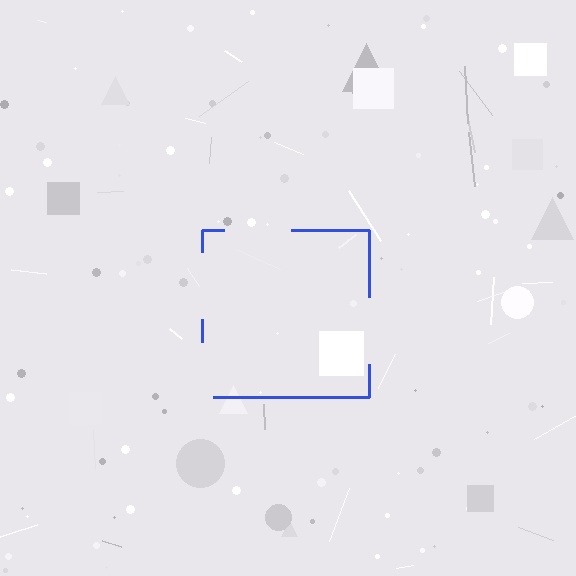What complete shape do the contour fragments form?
The contour fragments form a square.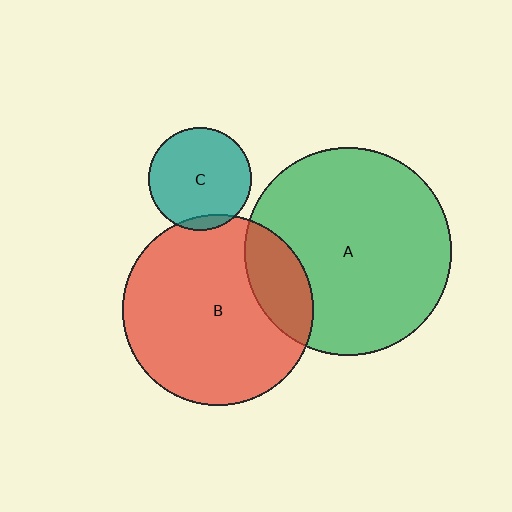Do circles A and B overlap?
Yes.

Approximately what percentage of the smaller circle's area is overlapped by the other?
Approximately 20%.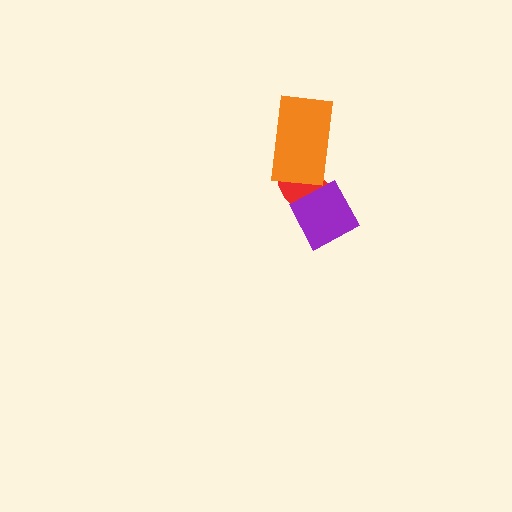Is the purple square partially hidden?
No, no other shape covers it.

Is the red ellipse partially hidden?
Yes, it is partially covered by another shape.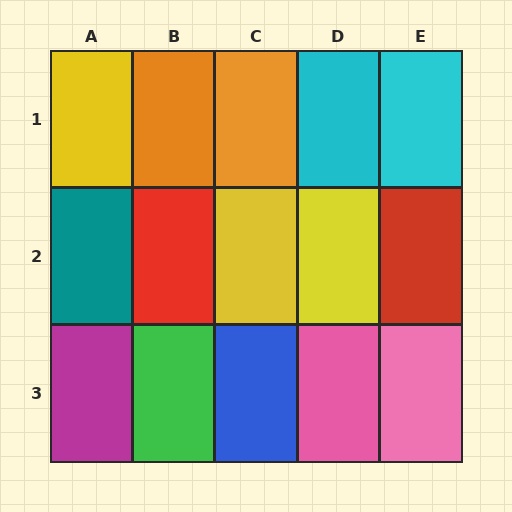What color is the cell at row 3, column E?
Pink.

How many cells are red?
2 cells are red.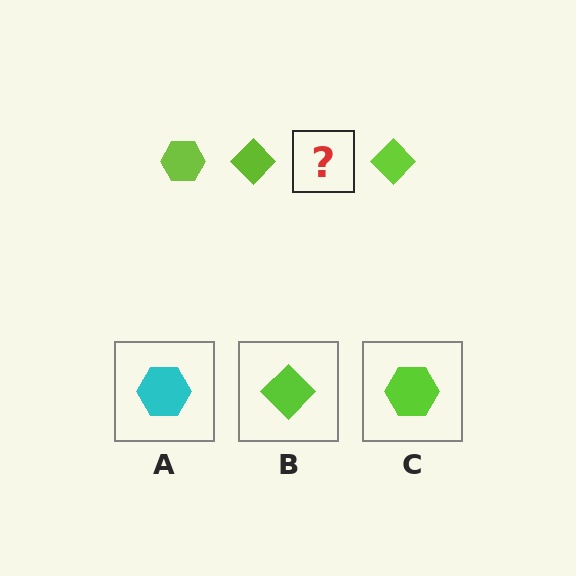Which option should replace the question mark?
Option C.